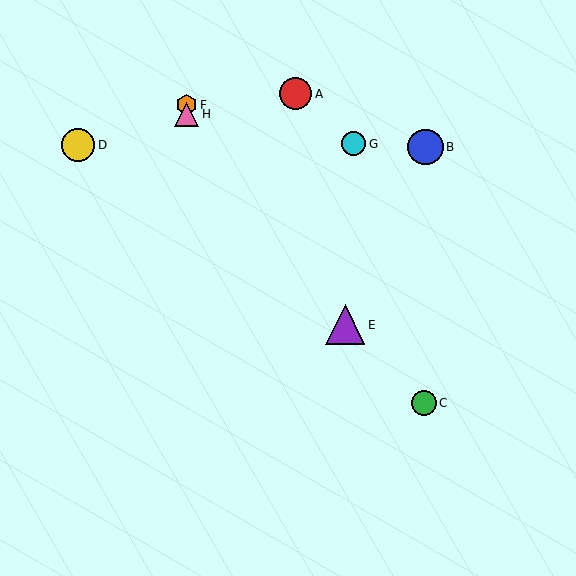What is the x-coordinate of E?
Object E is at x≈345.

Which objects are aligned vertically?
Objects F, H are aligned vertically.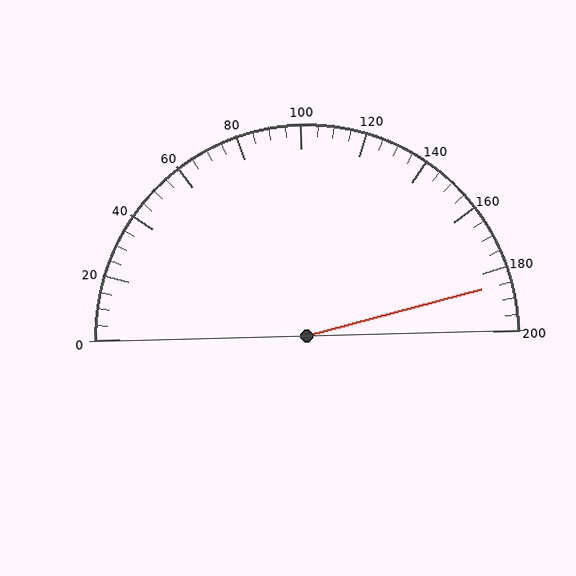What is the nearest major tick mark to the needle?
The nearest major tick mark is 180.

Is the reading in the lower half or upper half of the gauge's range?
The reading is in the upper half of the range (0 to 200).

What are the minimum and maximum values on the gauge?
The gauge ranges from 0 to 200.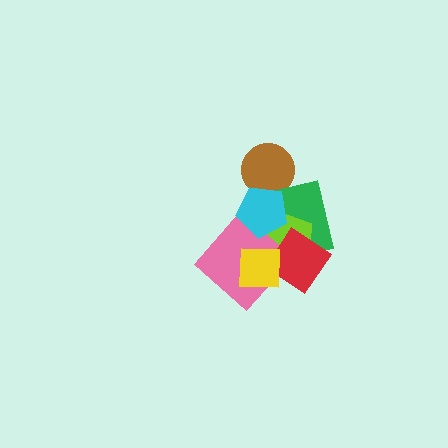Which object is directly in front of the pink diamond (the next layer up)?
The red diamond is directly in front of the pink diamond.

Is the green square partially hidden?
Yes, it is partially covered by another shape.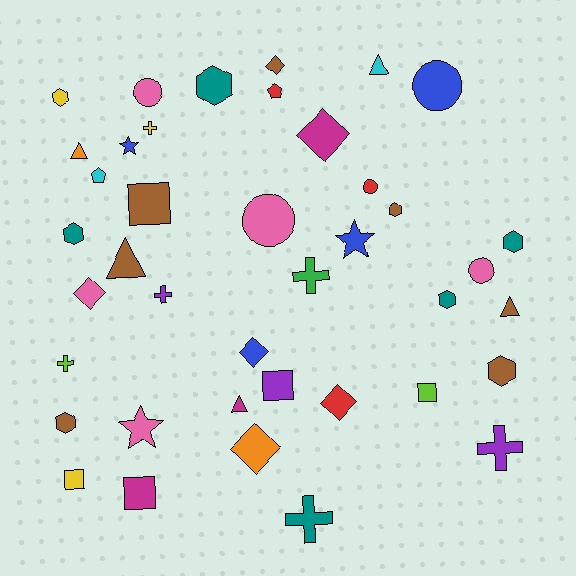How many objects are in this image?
There are 40 objects.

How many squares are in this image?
There are 5 squares.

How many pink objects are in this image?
There are 5 pink objects.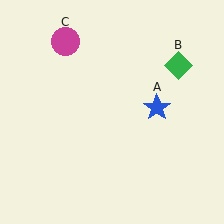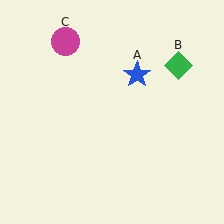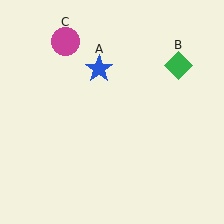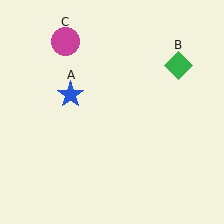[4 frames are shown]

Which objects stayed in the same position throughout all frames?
Green diamond (object B) and magenta circle (object C) remained stationary.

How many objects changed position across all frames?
1 object changed position: blue star (object A).